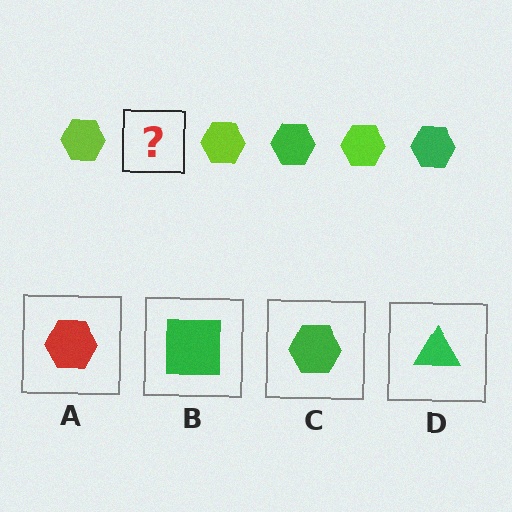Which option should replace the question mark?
Option C.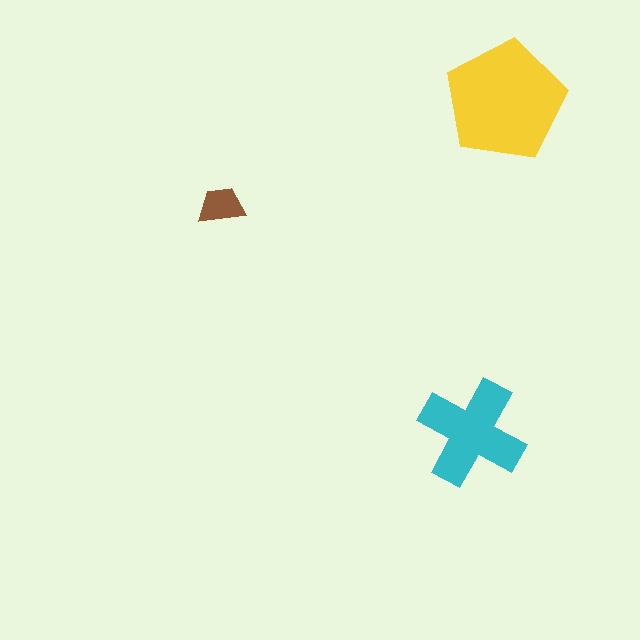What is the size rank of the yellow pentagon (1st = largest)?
1st.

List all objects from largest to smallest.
The yellow pentagon, the cyan cross, the brown trapezoid.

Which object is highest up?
The yellow pentagon is topmost.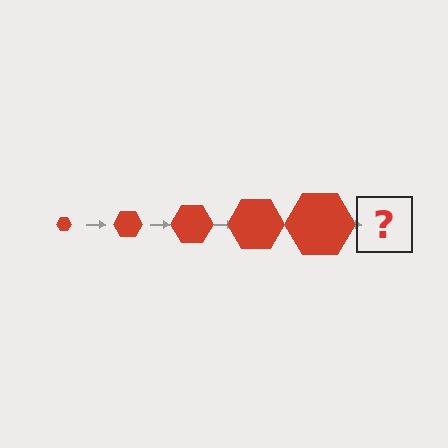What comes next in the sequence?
The next element should be a red hexagon, larger than the previous one.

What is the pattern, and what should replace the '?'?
The pattern is that the hexagon gets progressively larger each step. The '?' should be a red hexagon, larger than the previous one.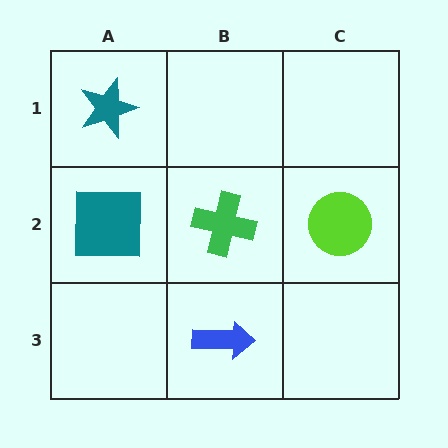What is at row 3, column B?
A blue arrow.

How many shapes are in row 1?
1 shape.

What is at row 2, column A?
A teal square.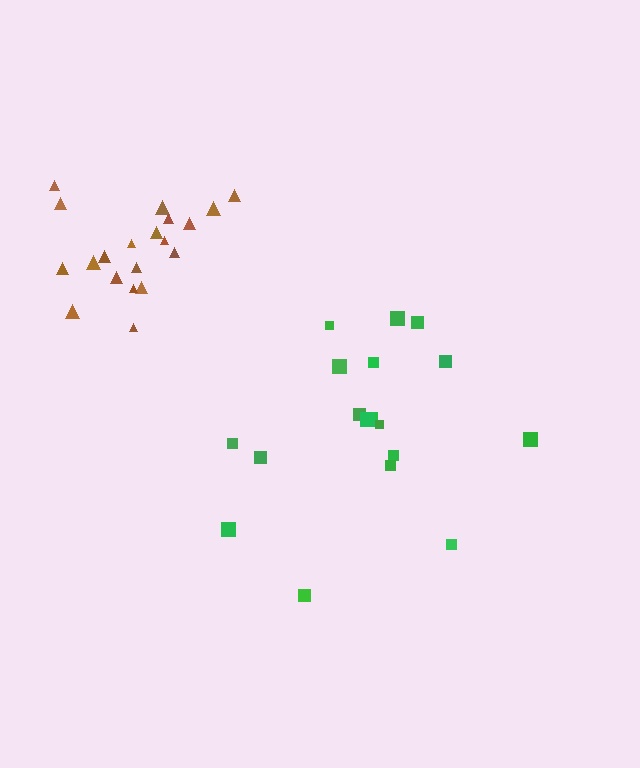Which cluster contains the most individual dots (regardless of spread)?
Brown (20).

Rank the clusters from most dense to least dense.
brown, green.